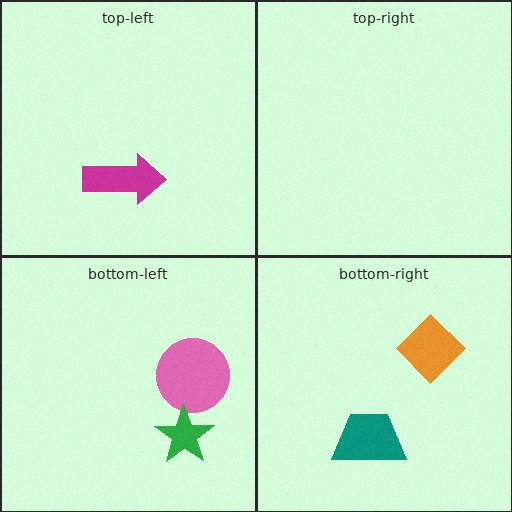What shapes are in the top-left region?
The magenta arrow.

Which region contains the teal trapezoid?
The bottom-right region.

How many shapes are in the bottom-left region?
2.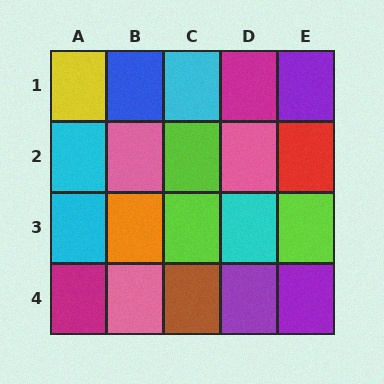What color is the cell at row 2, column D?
Pink.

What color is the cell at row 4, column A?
Magenta.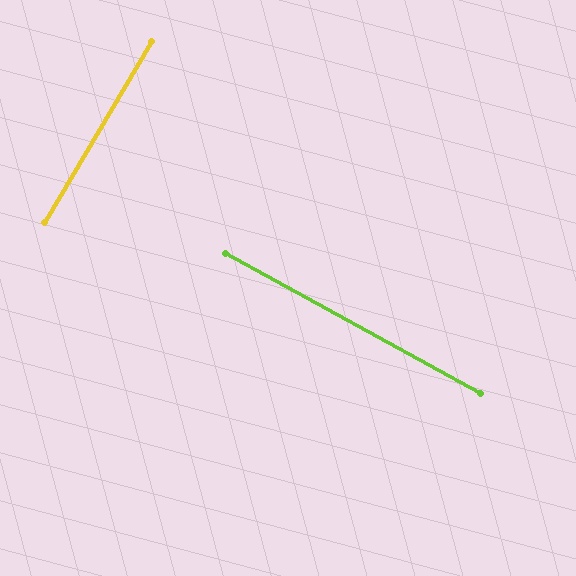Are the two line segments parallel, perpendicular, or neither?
Perpendicular — they meet at approximately 88°.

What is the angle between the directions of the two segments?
Approximately 88 degrees.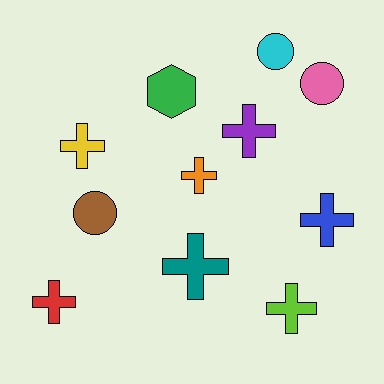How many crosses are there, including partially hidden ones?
There are 7 crosses.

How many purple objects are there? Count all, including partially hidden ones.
There is 1 purple object.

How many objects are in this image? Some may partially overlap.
There are 11 objects.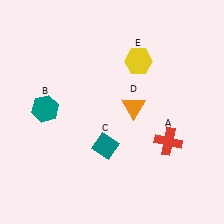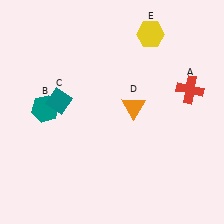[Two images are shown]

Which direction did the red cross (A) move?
The red cross (A) moved up.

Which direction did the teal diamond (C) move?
The teal diamond (C) moved left.